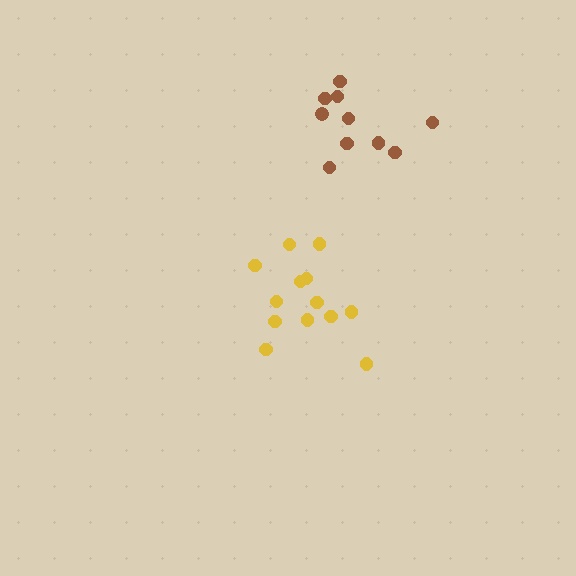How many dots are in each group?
Group 1: 10 dots, Group 2: 13 dots (23 total).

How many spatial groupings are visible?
There are 2 spatial groupings.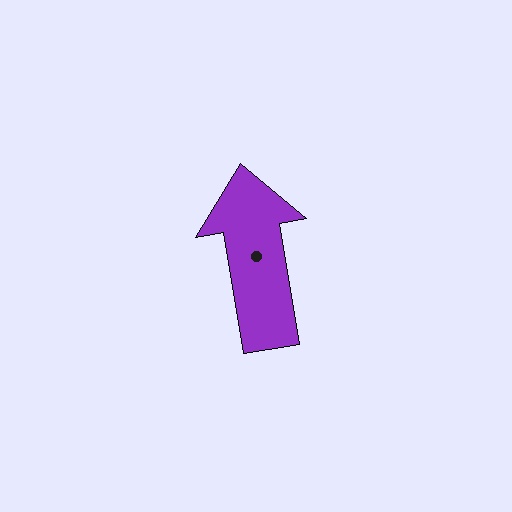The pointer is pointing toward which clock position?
Roughly 12 o'clock.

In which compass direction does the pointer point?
North.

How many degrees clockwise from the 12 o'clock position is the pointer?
Approximately 351 degrees.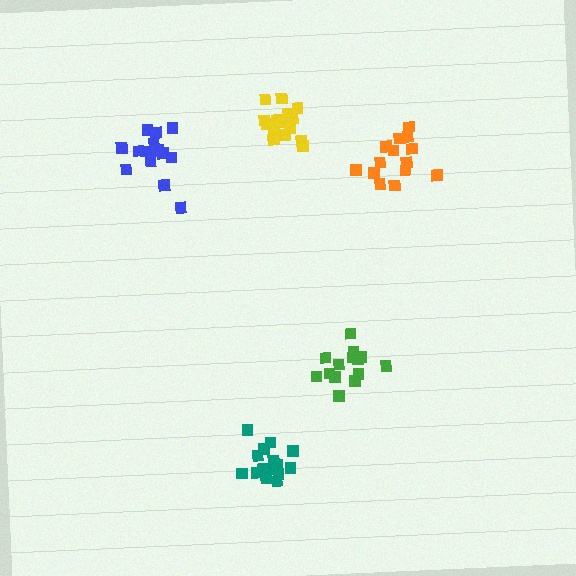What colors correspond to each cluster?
The clusters are colored: green, orange, teal, blue, yellow.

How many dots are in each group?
Group 1: 14 dots, Group 2: 14 dots, Group 3: 15 dots, Group 4: 14 dots, Group 5: 16 dots (73 total).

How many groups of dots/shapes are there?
There are 5 groups.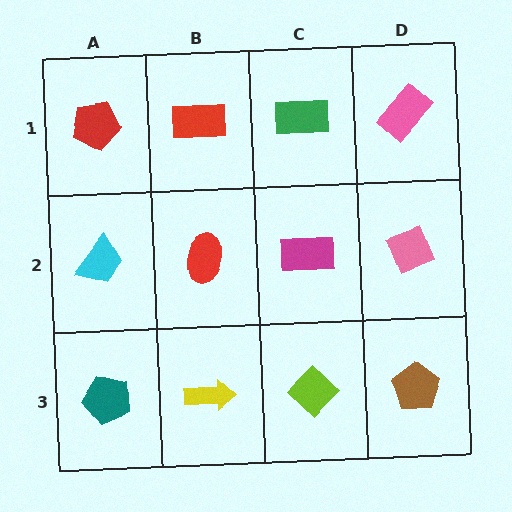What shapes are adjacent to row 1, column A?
A cyan trapezoid (row 2, column A), a red rectangle (row 1, column B).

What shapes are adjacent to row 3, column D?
A pink diamond (row 2, column D), a lime diamond (row 3, column C).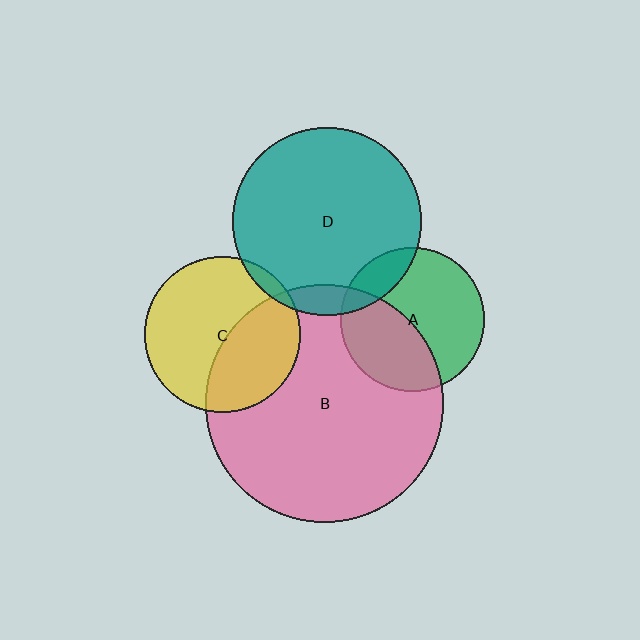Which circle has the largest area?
Circle B (pink).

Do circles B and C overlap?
Yes.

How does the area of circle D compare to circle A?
Approximately 1.7 times.